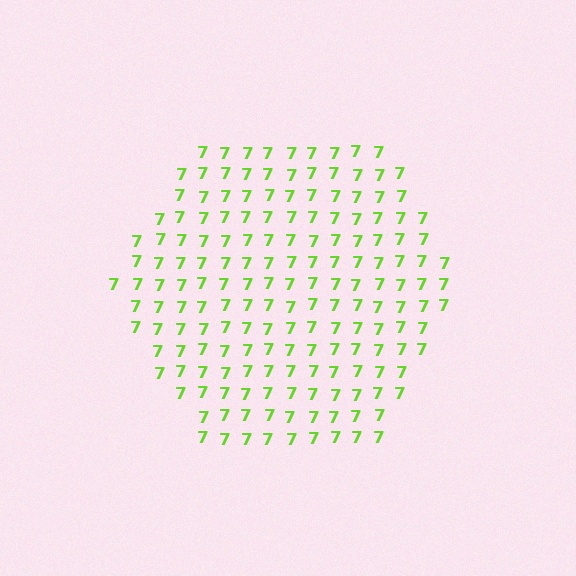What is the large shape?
The large shape is a hexagon.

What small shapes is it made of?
It is made of small digit 7's.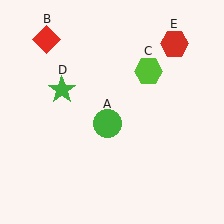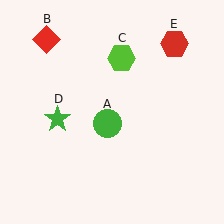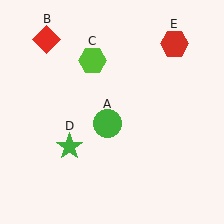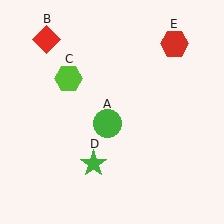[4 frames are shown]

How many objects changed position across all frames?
2 objects changed position: lime hexagon (object C), green star (object D).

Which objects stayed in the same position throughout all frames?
Green circle (object A) and red diamond (object B) and red hexagon (object E) remained stationary.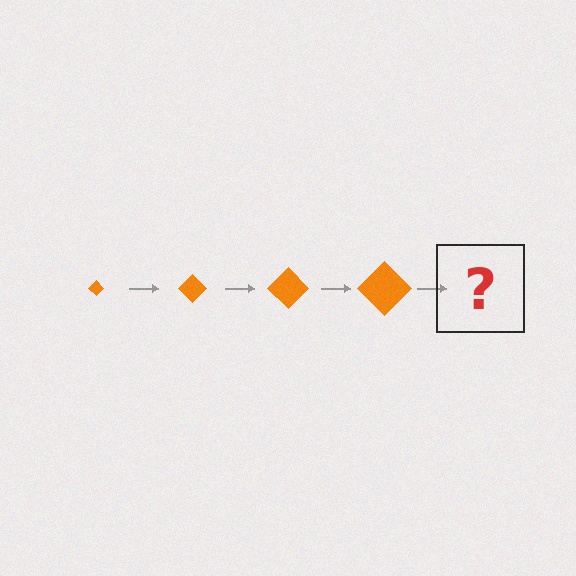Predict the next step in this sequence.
The next step is an orange diamond, larger than the previous one.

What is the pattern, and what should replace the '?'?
The pattern is that the diamond gets progressively larger each step. The '?' should be an orange diamond, larger than the previous one.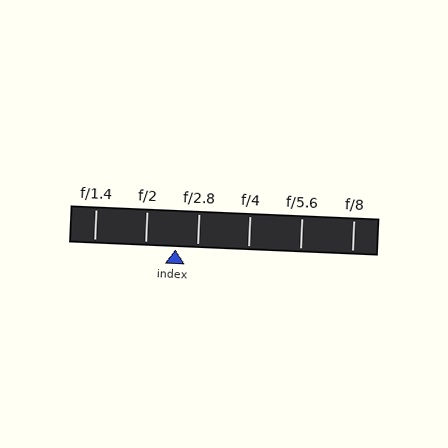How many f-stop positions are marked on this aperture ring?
There are 6 f-stop positions marked.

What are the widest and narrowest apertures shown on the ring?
The widest aperture shown is f/1.4 and the narrowest is f/8.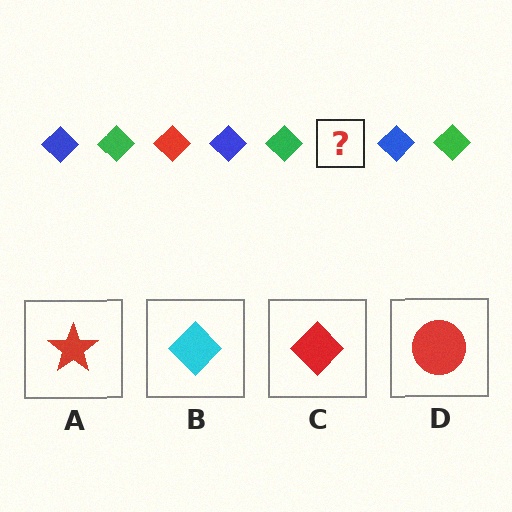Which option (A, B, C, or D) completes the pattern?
C.